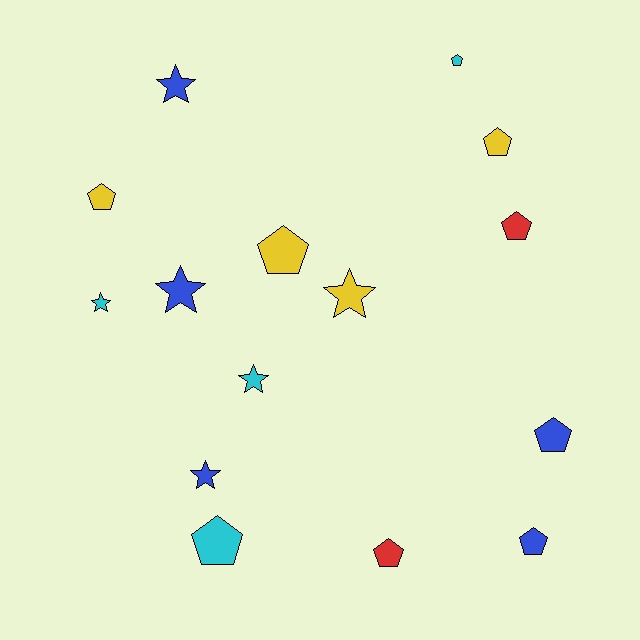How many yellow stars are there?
There is 1 yellow star.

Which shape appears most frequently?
Pentagon, with 9 objects.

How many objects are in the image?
There are 15 objects.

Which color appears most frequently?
Blue, with 5 objects.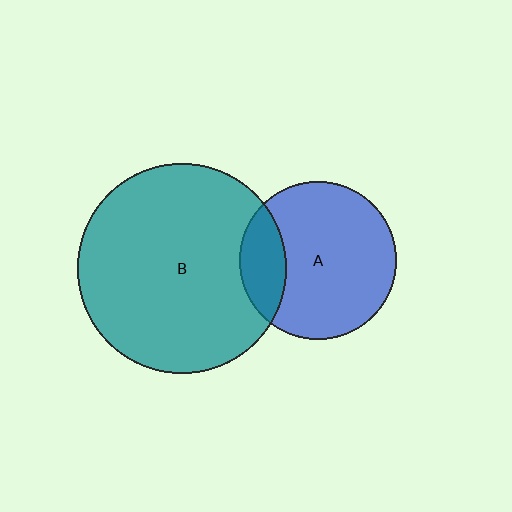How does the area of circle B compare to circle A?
Approximately 1.8 times.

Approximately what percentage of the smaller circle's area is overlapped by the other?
Approximately 20%.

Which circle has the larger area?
Circle B (teal).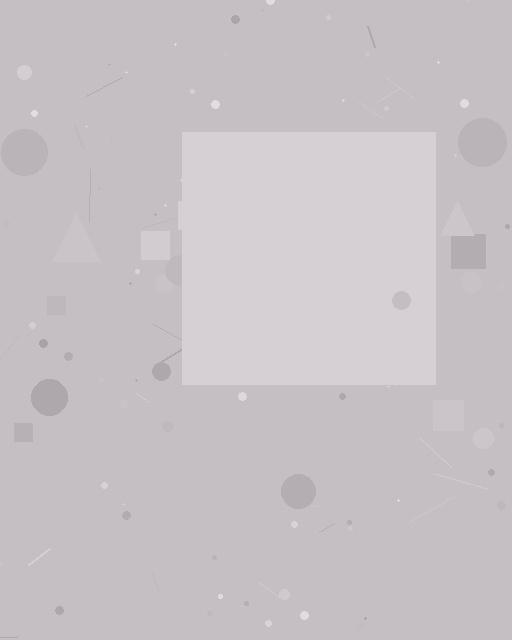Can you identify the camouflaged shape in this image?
The camouflaged shape is a square.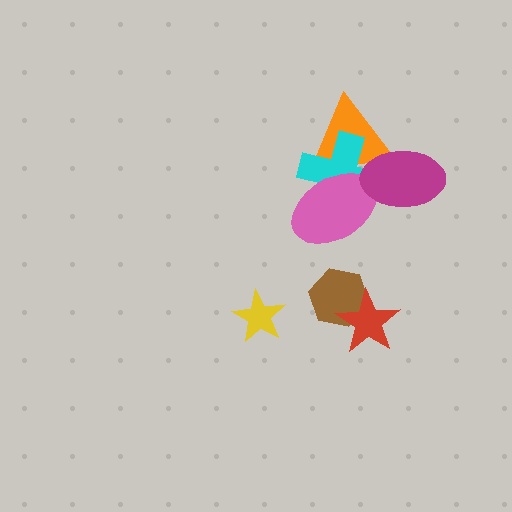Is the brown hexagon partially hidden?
Yes, it is partially covered by another shape.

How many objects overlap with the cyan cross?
3 objects overlap with the cyan cross.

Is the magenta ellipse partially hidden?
No, no other shape covers it.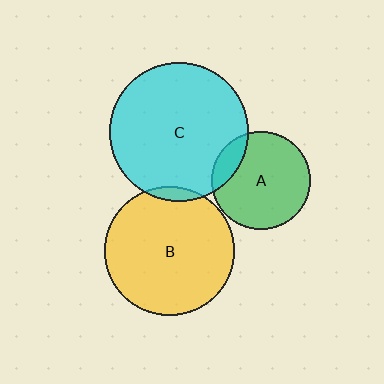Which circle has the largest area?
Circle C (cyan).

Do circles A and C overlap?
Yes.